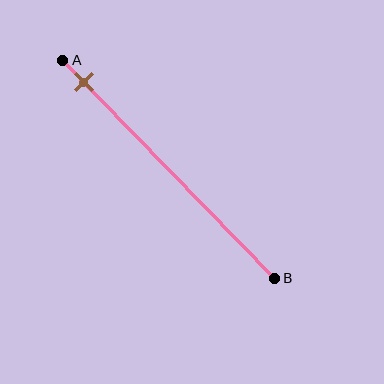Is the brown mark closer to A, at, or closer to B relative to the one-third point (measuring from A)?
The brown mark is closer to point A than the one-third point of segment AB.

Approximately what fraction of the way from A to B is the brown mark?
The brown mark is approximately 10% of the way from A to B.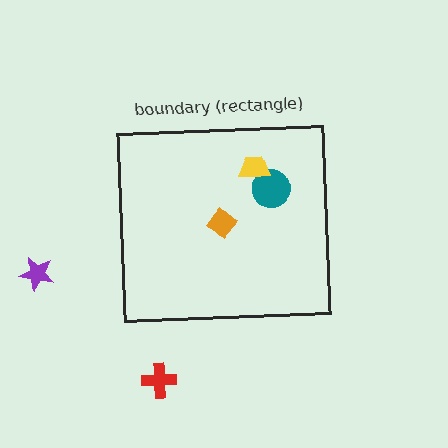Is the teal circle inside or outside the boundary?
Inside.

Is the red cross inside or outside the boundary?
Outside.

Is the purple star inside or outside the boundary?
Outside.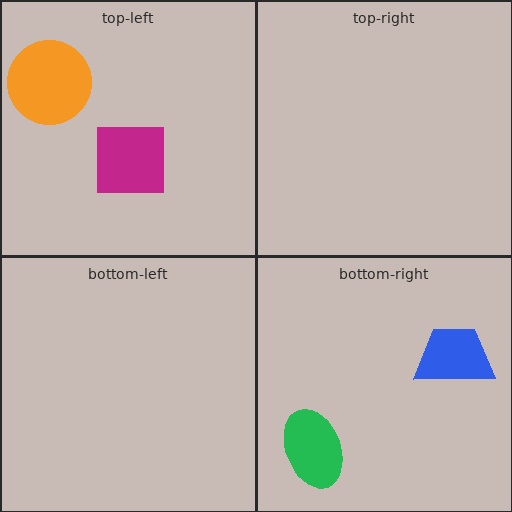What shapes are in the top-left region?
The orange circle, the magenta square.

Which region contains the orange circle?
The top-left region.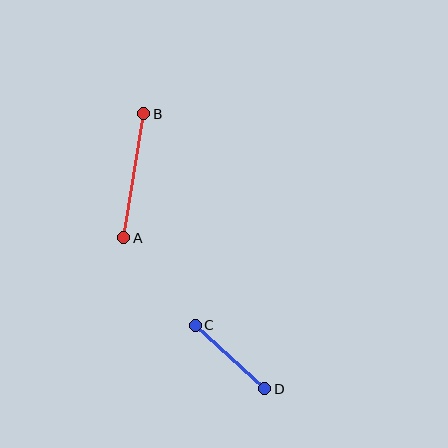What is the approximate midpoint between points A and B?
The midpoint is at approximately (134, 176) pixels.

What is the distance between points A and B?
The distance is approximately 126 pixels.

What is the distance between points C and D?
The distance is approximately 94 pixels.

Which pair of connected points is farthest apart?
Points A and B are farthest apart.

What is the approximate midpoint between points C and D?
The midpoint is at approximately (230, 357) pixels.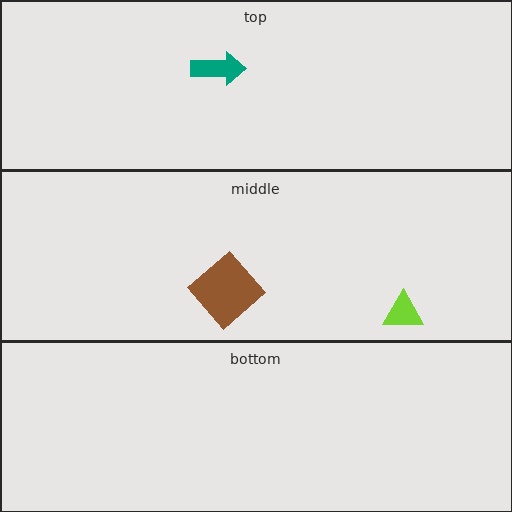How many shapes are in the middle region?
2.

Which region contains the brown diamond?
The middle region.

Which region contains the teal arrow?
The top region.